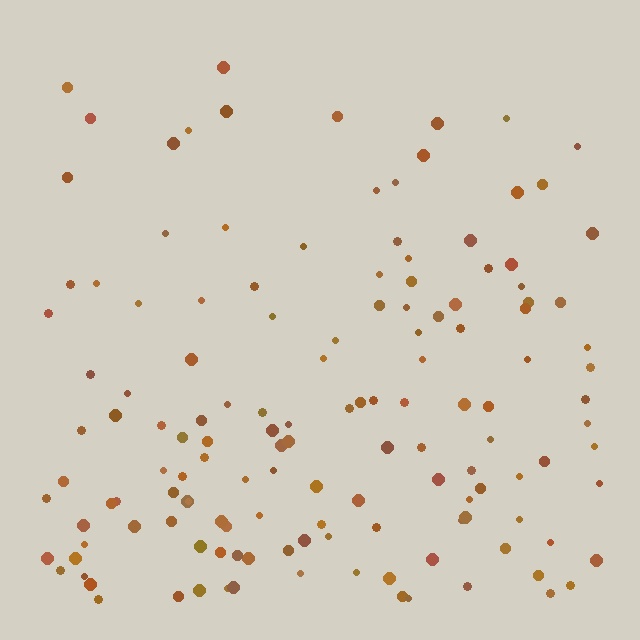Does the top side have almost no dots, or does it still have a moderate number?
Still a moderate number, just noticeably fewer than the bottom.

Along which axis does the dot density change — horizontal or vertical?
Vertical.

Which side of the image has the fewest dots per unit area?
The top.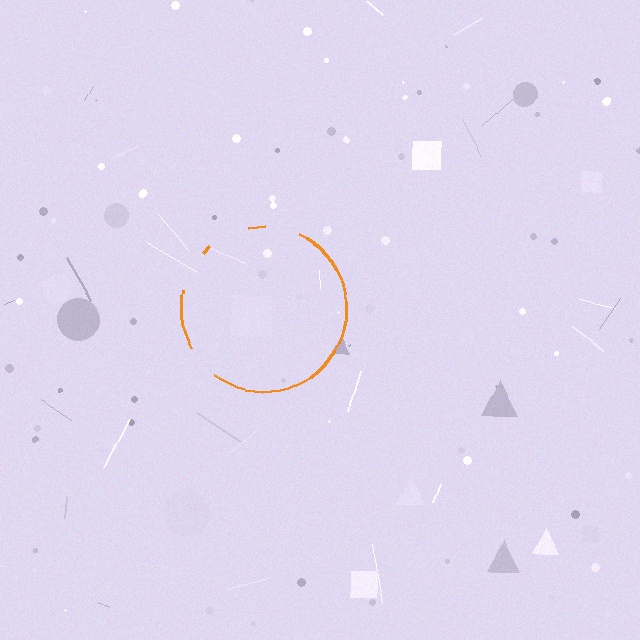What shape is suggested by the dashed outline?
The dashed outline suggests a circle.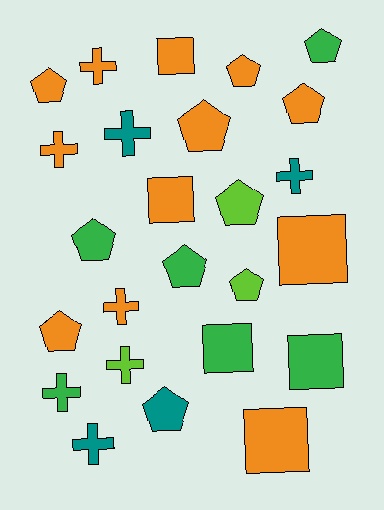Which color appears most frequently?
Orange, with 12 objects.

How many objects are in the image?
There are 25 objects.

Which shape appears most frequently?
Pentagon, with 11 objects.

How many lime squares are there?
There are no lime squares.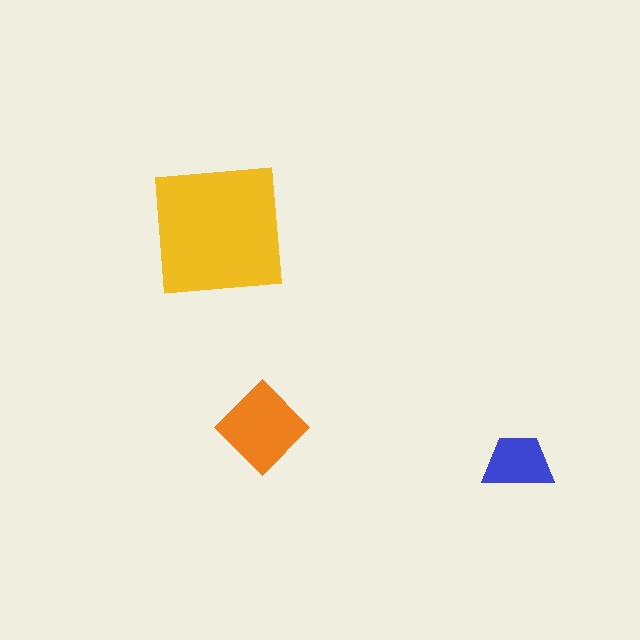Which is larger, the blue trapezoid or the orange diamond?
The orange diamond.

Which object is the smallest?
The blue trapezoid.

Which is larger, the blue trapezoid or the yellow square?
The yellow square.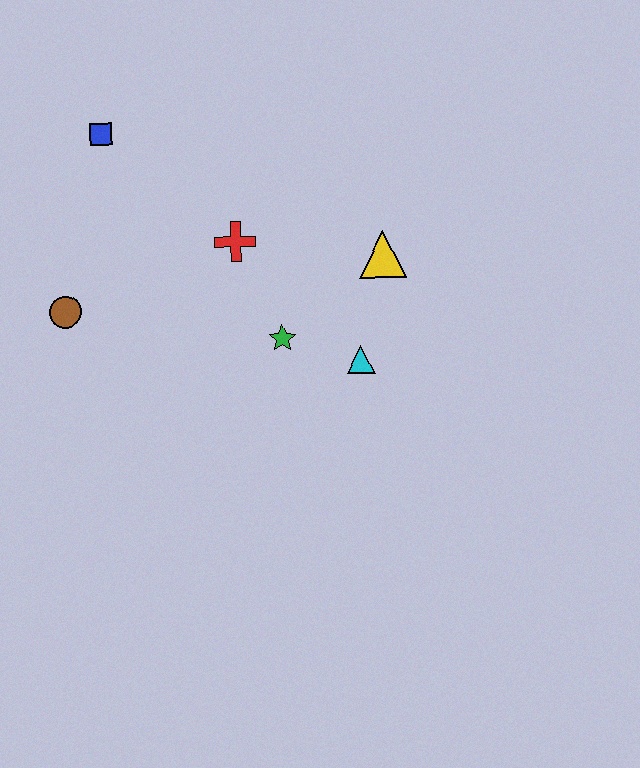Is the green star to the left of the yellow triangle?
Yes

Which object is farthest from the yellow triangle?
The brown circle is farthest from the yellow triangle.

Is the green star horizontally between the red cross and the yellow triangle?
Yes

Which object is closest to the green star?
The cyan triangle is closest to the green star.